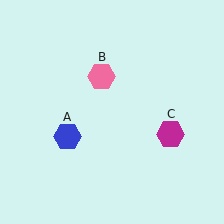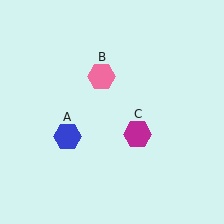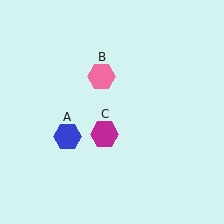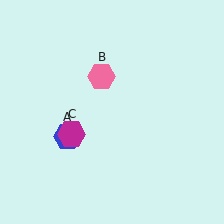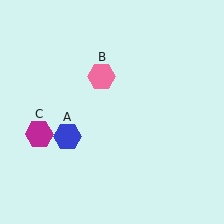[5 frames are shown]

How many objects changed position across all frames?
1 object changed position: magenta hexagon (object C).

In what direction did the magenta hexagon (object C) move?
The magenta hexagon (object C) moved left.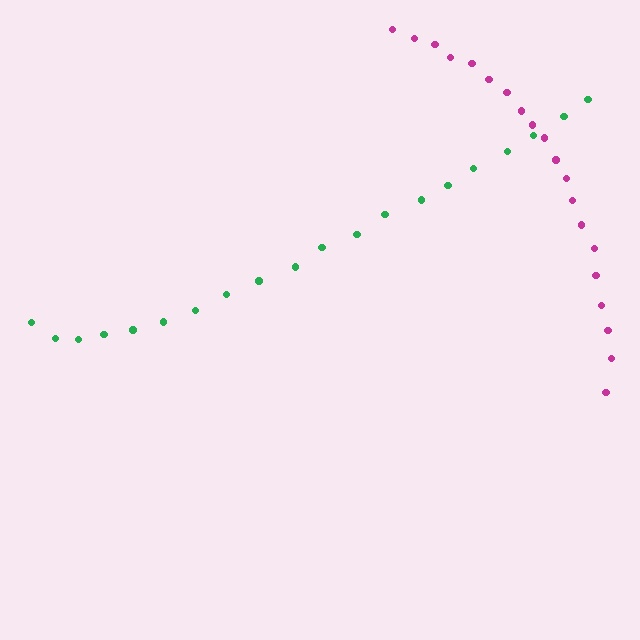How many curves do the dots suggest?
There are 2 distinct paths.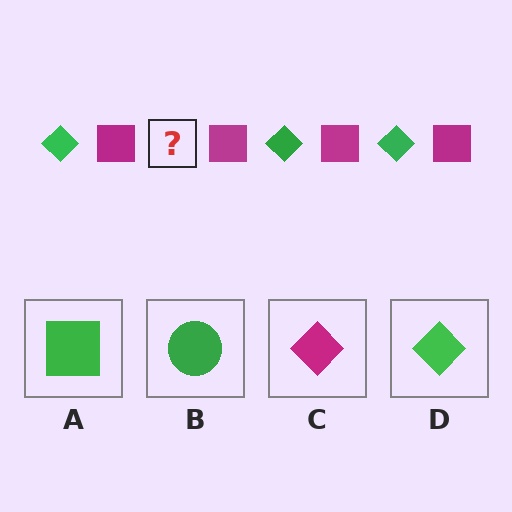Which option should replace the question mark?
Option D.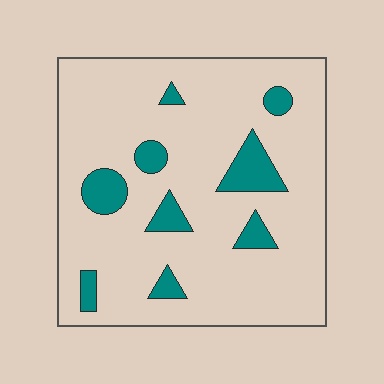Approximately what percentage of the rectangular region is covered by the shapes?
Approximately 15%.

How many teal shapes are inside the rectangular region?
9.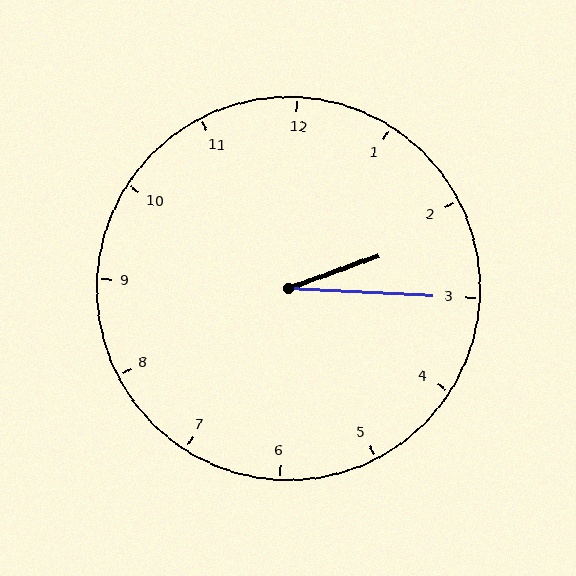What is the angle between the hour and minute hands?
Approximately 22 degrees.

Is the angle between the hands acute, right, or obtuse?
It is acute.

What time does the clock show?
2:15.